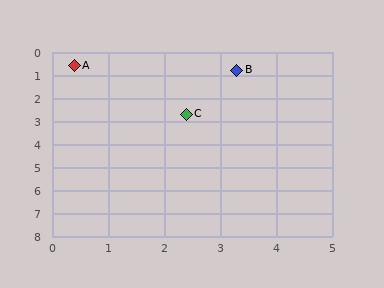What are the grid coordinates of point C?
Point C is at approximately (2.4, 2.7).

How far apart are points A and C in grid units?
Points A and C are about 2.9 grid units apart.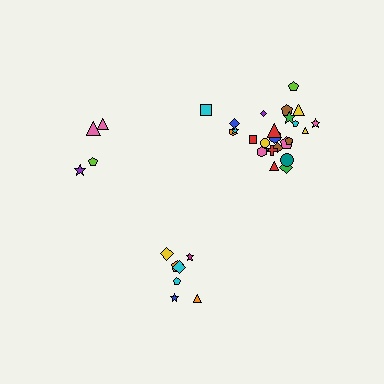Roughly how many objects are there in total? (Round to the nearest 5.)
Roughly 35 objects in total.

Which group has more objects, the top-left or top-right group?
The top-right group.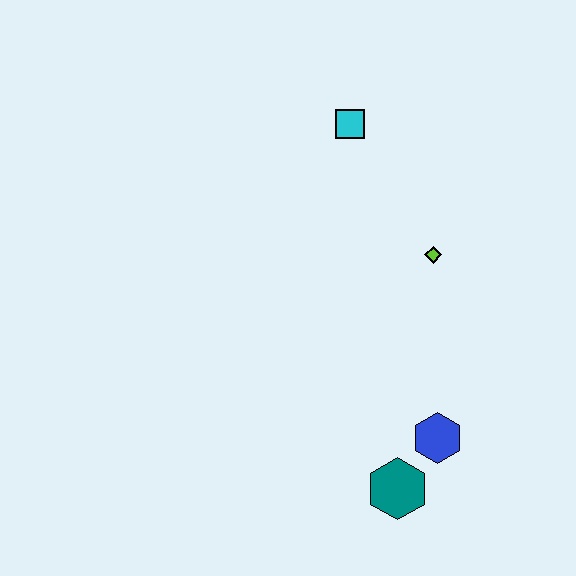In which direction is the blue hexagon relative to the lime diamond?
The blue hexagon is below the lime diamond.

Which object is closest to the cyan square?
The lime diamond is closest to the cyan square.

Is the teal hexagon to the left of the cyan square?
No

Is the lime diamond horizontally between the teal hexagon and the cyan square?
No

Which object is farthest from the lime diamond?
The teal hexagon is farthest from the lime diamond.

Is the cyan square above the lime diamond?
Yes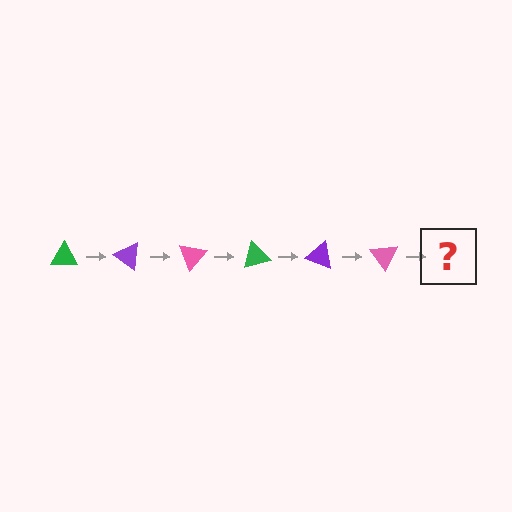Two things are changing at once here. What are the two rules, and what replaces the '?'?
The two rules are that it rotates 35 degrees each step and the color cycles through green, purple, and pink. The '?' should be a green triangle, rotated 210 degrees from the start.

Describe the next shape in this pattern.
It should be a green triangle, rotated 210 degrees from the start.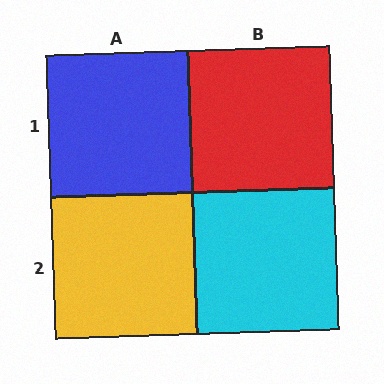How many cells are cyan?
1 cell is cyan.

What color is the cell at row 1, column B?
Red.